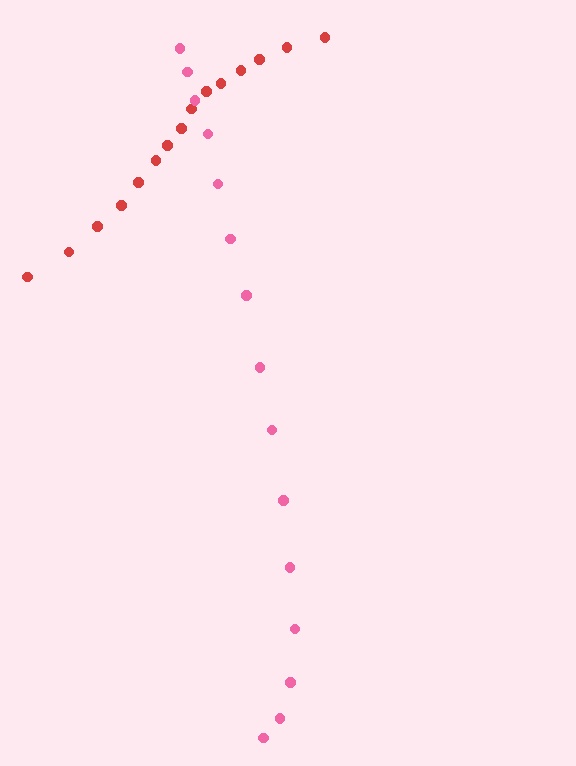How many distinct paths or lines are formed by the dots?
There are 2 distinct paths.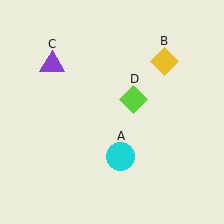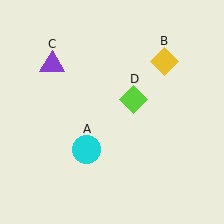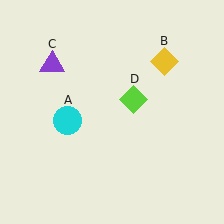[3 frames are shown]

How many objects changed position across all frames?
1 object changed position: cyan circle (object A).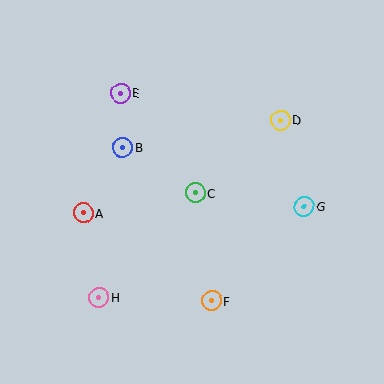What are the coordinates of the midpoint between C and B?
The midpoint between C and B is at (159, 170).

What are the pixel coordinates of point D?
Point D is at (281, 120).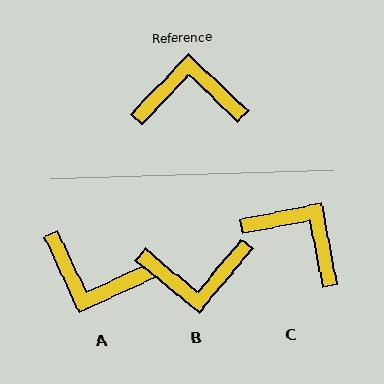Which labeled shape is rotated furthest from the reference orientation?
B, about 176 degrees away.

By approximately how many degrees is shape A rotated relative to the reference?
Approximately 159 degrees counter-clockwise.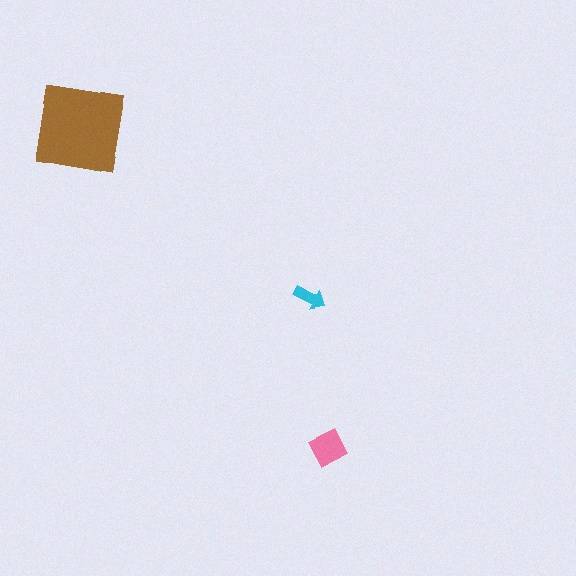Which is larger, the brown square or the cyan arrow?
The brown square.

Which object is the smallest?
The cyan arrow.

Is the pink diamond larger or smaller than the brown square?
Smaller.